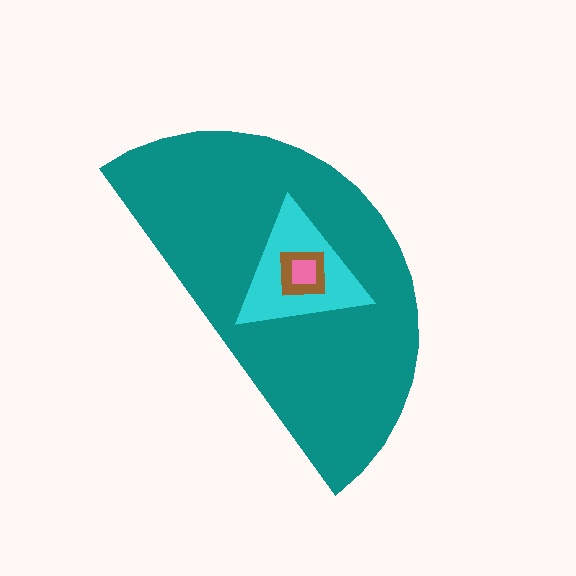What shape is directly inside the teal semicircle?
The cyan triangle.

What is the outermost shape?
The teal semicircle.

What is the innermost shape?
The pink square.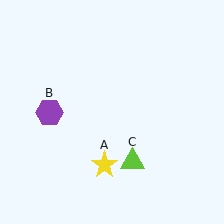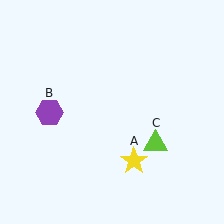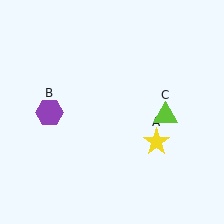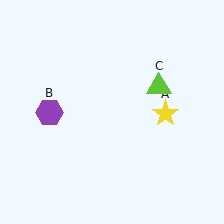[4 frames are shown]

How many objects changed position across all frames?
2 objects changed position: yellow star (object A), lime triangle (object C).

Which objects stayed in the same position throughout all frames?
Purple hexagon (object B) remained stationary.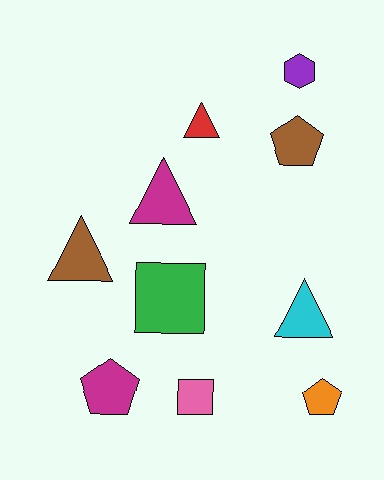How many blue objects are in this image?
There are no blue objects.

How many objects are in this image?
There are 10 objects.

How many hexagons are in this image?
There is 1 hexagon.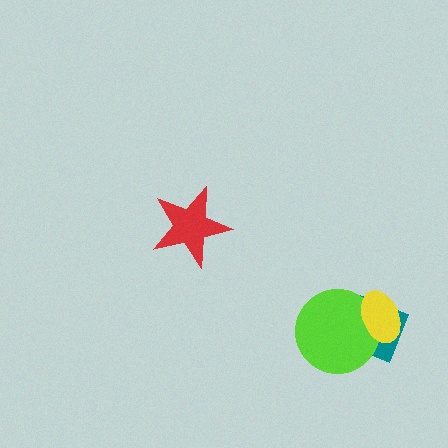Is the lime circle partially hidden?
Yes, it is partially covered by another shape.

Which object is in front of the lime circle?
The yellow ellipse is in front of the lime circle.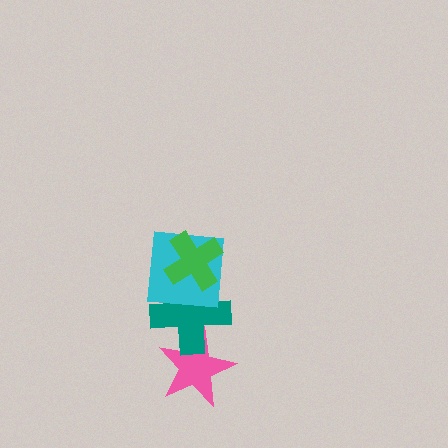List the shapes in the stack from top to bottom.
From top to bottom: the green cross, the cyan square, the teal cross, the pink star.